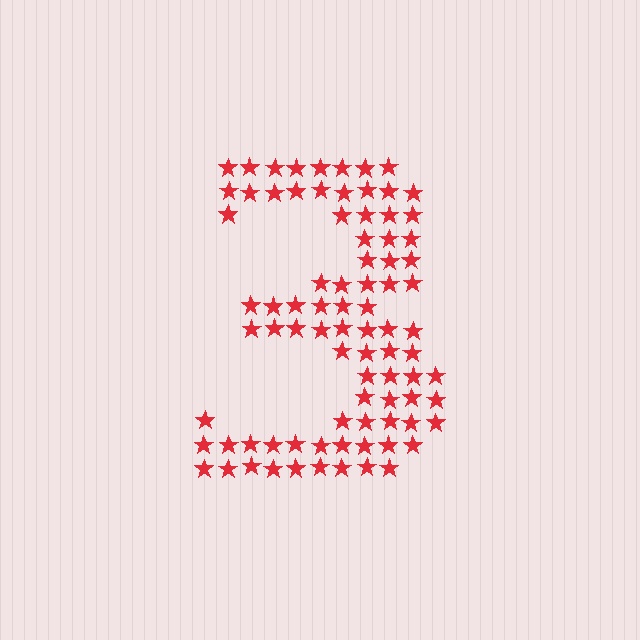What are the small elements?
The small elements are stars.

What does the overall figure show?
The overall figure shows the digit 3.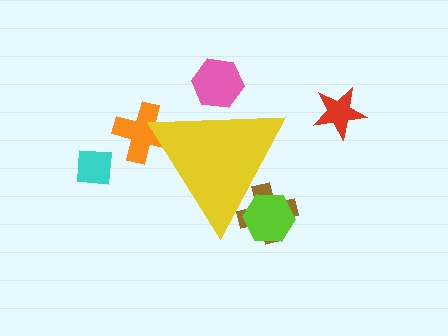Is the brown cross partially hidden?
Yes, the brown cross is partially hidden behind the yellow triangle.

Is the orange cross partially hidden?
Yes, the orange cross is partially hidden behind the yellow triangle.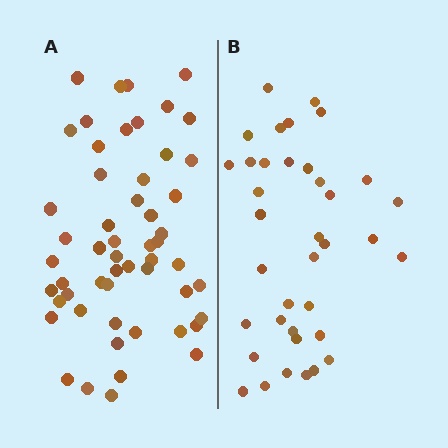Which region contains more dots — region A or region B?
Region A (the left region) has more dots.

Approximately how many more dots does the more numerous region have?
Region A has approximately 15 more dots than region B.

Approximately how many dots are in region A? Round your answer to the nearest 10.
About 50 dots. (The exact count is 54, which rounds to 50.)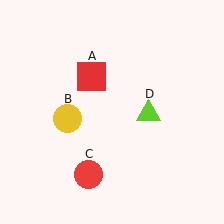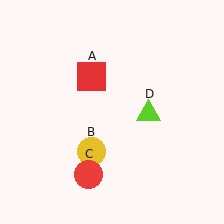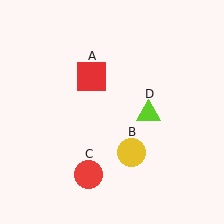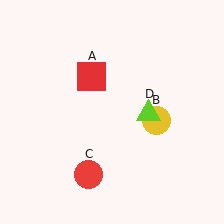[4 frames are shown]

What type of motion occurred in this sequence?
The yellow circle (object B) rotated counterclockwise around the center of the scene.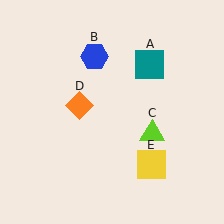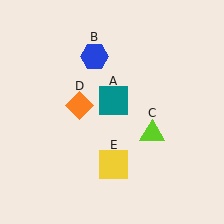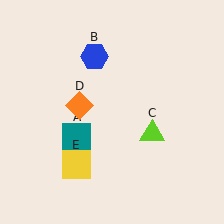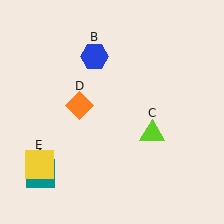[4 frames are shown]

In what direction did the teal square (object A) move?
The teal square (object A) moved down and to the left.